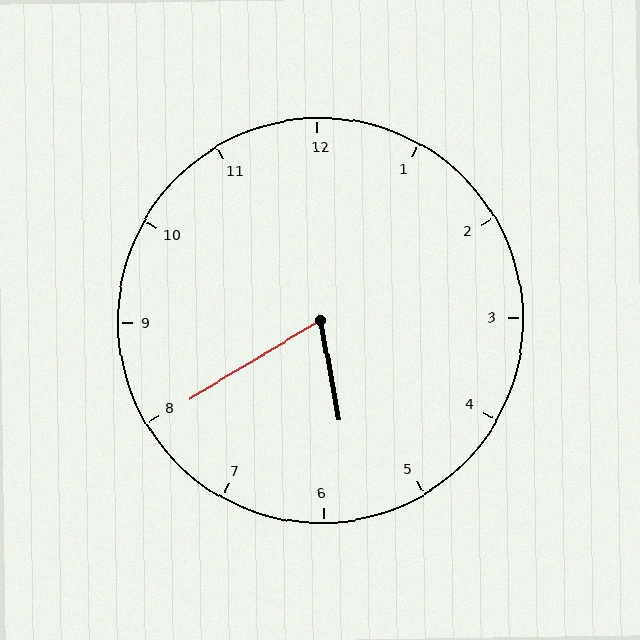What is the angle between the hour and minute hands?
Approximately 70 degrees.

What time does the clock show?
5:40.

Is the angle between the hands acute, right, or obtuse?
It is acute.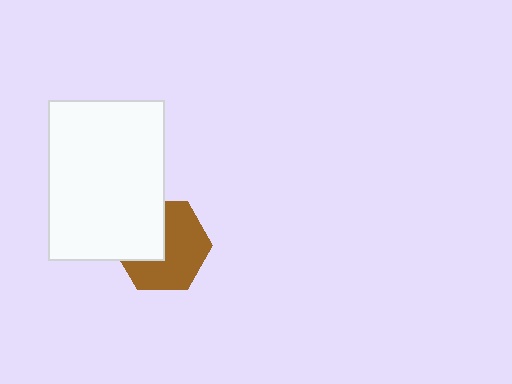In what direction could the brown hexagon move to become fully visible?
The brown hexagon could move toward the lower-right. That would shift it out from behind the white rectangle entirely.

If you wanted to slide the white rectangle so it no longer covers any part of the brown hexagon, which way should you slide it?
Slide it toward the upper-left — that is the most direct way to separate the two shapes.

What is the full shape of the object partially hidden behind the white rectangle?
The partially hidden object is a brown hexagon.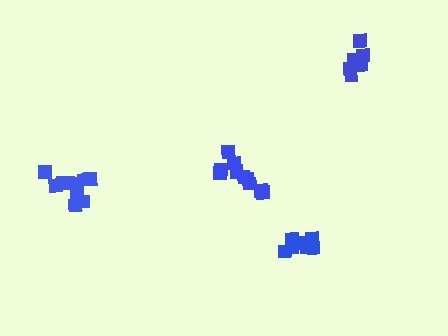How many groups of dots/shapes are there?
There are 4 groups.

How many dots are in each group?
Group 1: 7 dots, Group 2: 6 dots, Group 3: 10 dots, Group 4: 10 dots (33 total).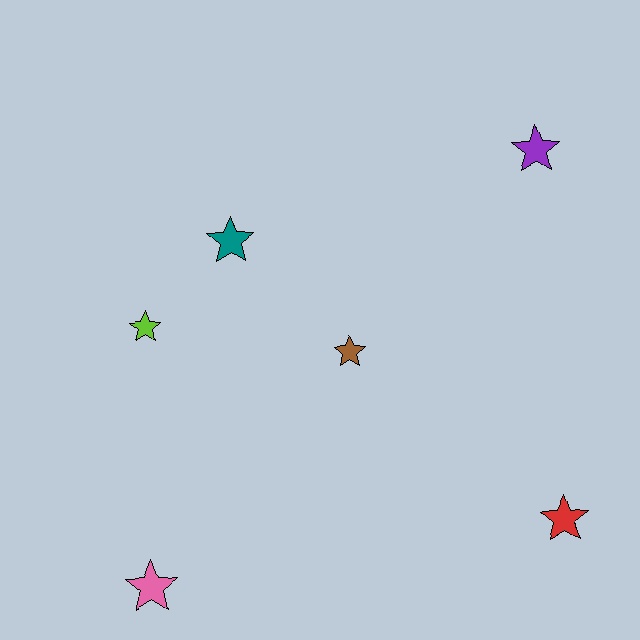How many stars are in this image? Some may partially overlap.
There are 6 stars.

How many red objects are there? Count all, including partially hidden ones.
There is 1 red object.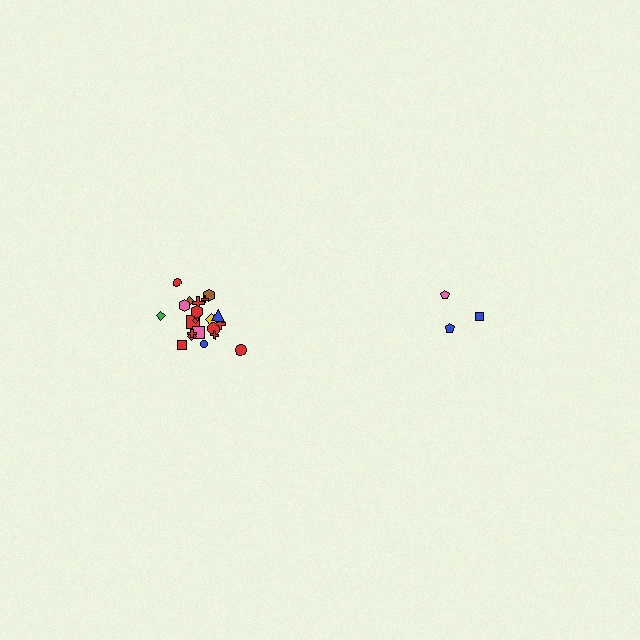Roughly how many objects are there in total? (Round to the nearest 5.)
Roughly 25 objects in total.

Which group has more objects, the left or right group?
The left group.